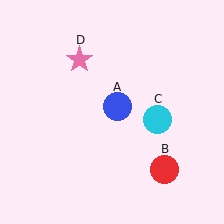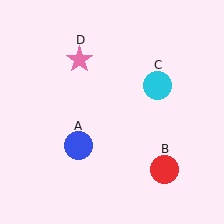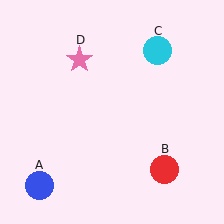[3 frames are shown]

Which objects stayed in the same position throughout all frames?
Red circle (object B) and pink star (object D) remained stationary.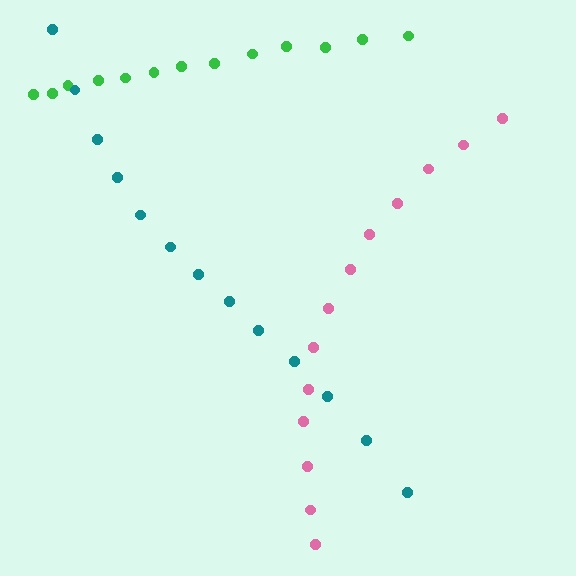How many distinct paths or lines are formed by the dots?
There are 3 distinct paths.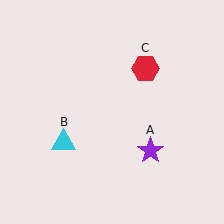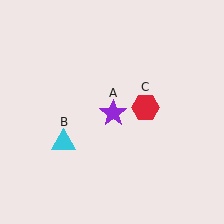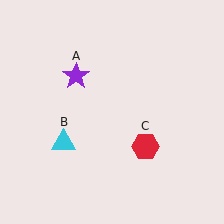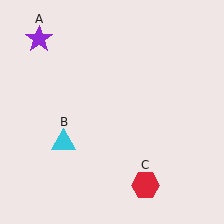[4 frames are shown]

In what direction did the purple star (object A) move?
The purple star (object A) moved up and to the left.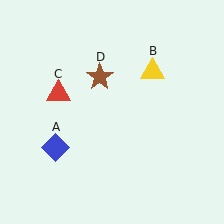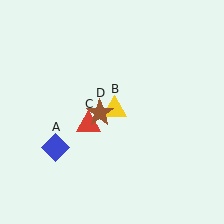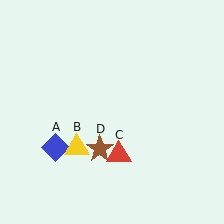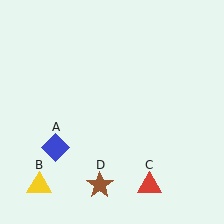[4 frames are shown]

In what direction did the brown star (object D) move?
The brown star (object D) moved down.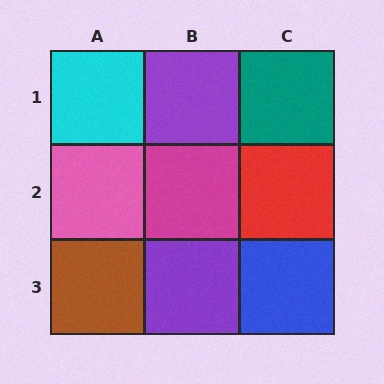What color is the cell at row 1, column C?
Teal.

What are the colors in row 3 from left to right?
Brown, purple, blue.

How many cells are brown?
1 cell is brown.